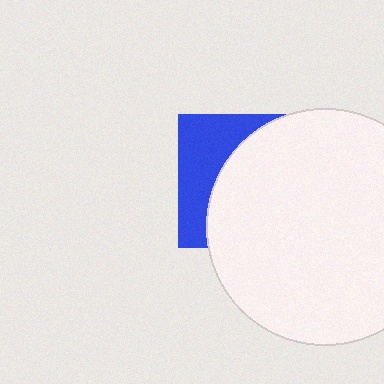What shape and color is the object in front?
The object in front is a white circle.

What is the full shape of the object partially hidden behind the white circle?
The partially hidden object is a blue square.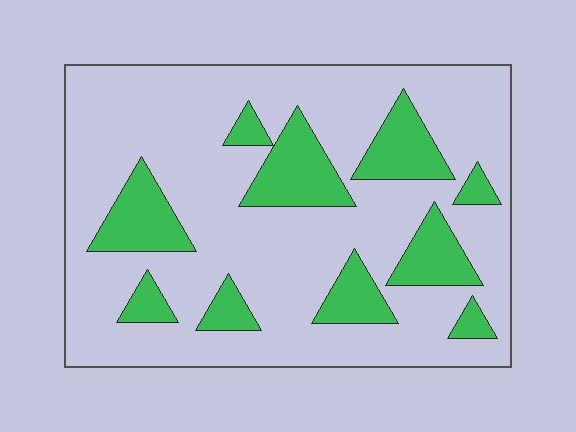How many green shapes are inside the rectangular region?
10.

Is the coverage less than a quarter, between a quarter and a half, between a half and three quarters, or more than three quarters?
Less than a quarter.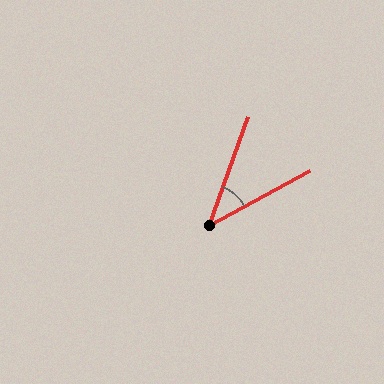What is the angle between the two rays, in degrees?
Approximately 42 degrees.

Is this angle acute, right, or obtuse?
It is acute.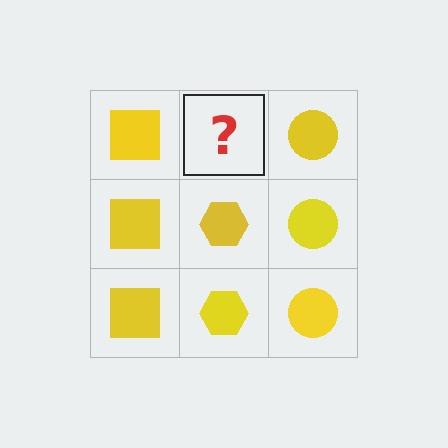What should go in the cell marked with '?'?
The missing cell should contain a yellow hexagon.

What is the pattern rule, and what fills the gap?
The rule is that each column has a consistent shape. The gap should be filled with a yellow hexagon.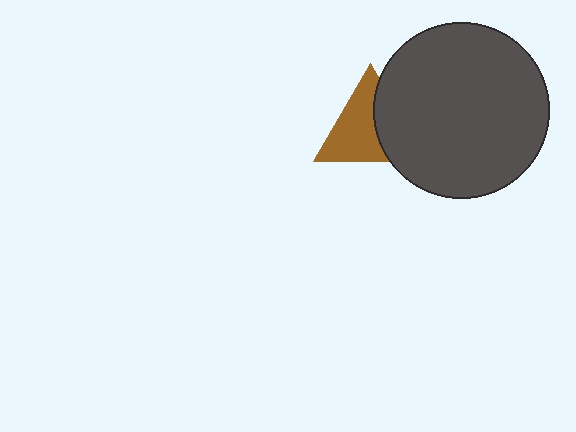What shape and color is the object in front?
The object in front is a dark gray circle.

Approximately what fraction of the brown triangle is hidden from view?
Roughly 39% of the brown triangle is hidden behind the dark gray circle.